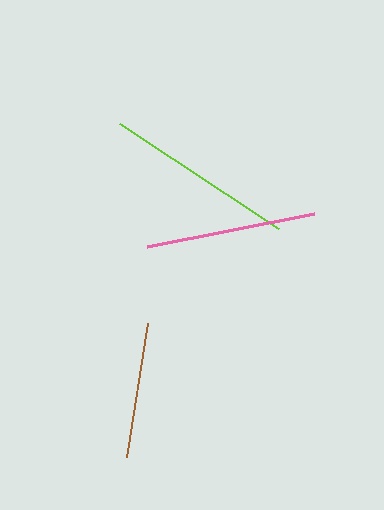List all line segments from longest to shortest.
From longest to shortest: lime, pink, brown.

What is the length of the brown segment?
The brown segment is approximately 136 pixels long.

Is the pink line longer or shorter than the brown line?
The pink line is longer than the brown line.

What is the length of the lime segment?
The lime segment is approximately 191 pixels long.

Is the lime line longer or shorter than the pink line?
The lime line is longer than the pink line.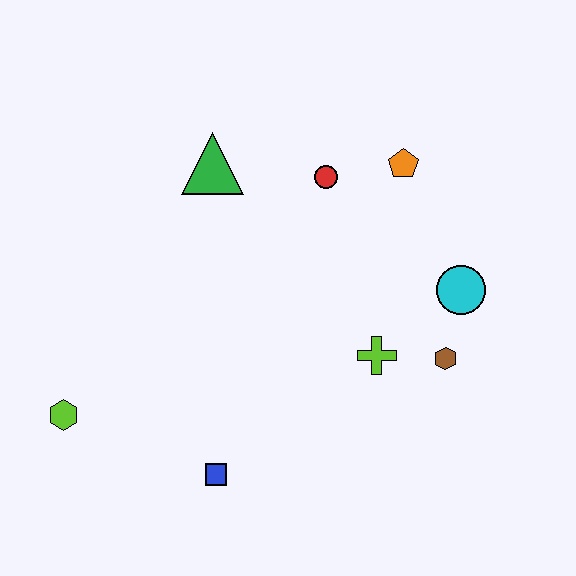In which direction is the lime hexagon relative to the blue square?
The lime hexagon is to the left of the blue square.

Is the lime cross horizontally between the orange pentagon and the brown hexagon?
No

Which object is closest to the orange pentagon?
The red circle is closest to the orange pentagon.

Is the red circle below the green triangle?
Yes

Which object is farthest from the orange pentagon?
The lime hexagon is farthest from the orange pentagon.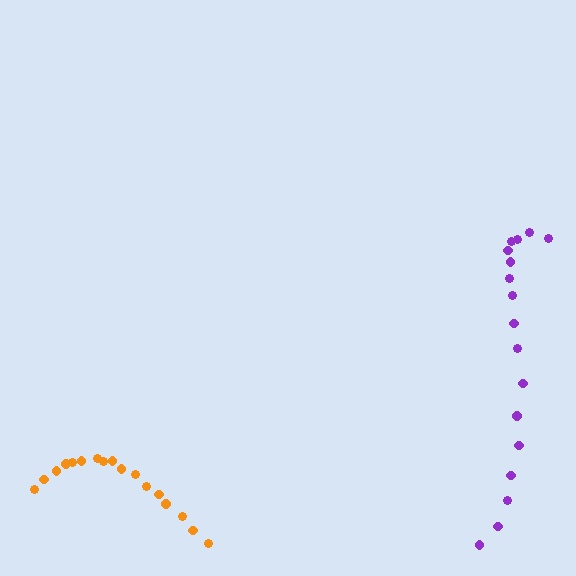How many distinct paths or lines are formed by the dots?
There are 2 distinct paths.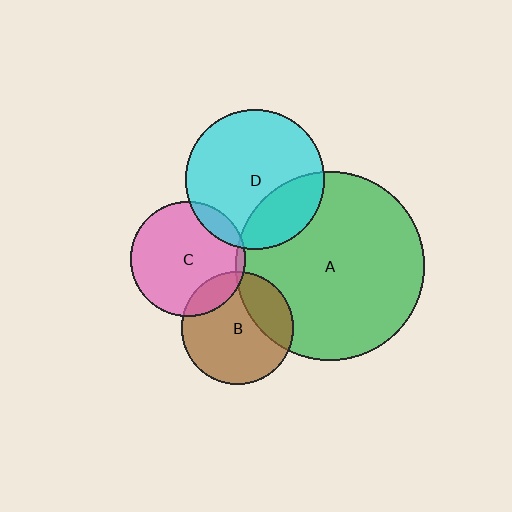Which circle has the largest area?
Circle A (green).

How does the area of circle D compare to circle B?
Approximately 1.5 times.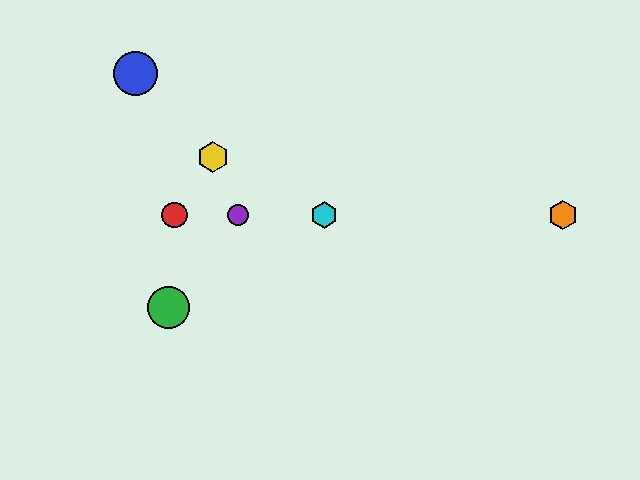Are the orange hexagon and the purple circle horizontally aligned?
Yes, both are at y≈215.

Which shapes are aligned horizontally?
The red circle, the purple circle, the orange hexagon, the cyan hexagon are aligned horizontally.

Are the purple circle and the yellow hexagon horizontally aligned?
No, the purple circle is at y≈215 and the yellow hexagon is at y≈157.